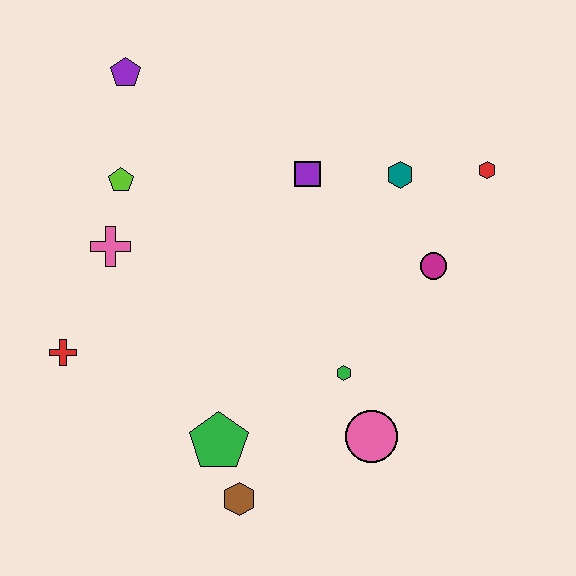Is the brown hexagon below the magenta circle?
Yes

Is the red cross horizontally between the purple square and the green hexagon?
No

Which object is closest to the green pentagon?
The brown hexagon is closest to the green pentagon.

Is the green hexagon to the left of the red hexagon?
Yes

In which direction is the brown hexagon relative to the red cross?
The brown hexagon is to the right of the red cross.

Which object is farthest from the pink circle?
The purple pentagon is farthest from the pink circle.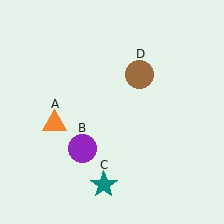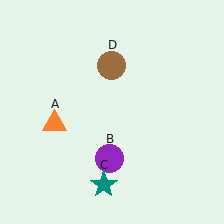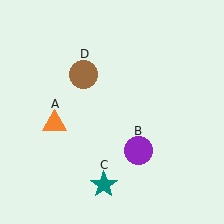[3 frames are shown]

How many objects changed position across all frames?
2 objects changed position: purple circle (object B), brown circle (object D).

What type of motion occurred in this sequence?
The purple circle (object B), brown circle (object D) rotated counterclockwise around the center of the scene.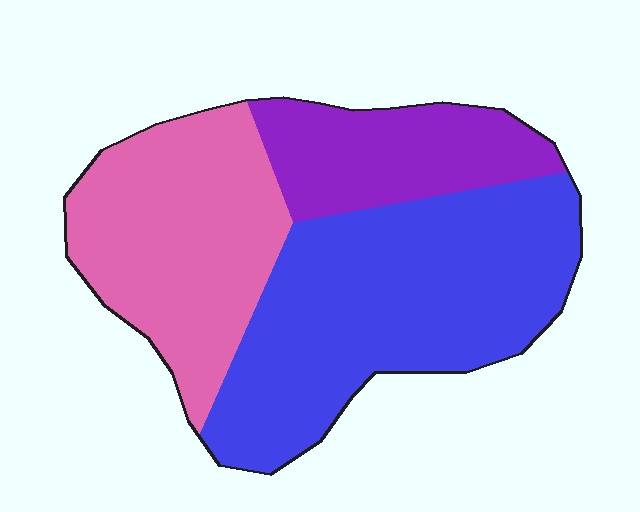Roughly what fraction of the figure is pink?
Pink takes up between a sixth and a third of the figure.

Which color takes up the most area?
Blue, at roughly 45%.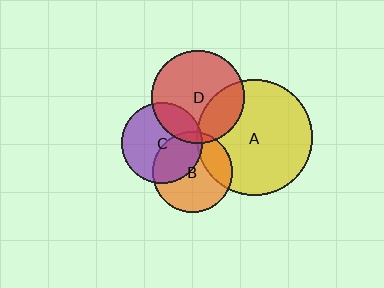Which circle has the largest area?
Circle A (yellow).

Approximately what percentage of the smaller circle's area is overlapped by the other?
Approximately 25%.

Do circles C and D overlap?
Yes.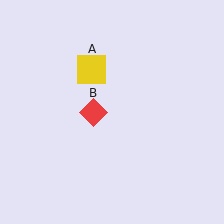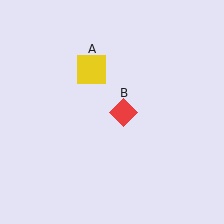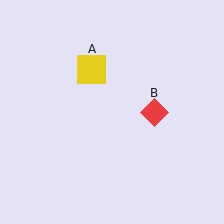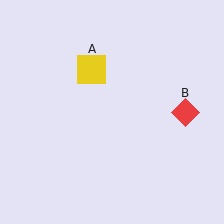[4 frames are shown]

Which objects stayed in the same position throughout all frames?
Yellow square (object A) remained stationary.